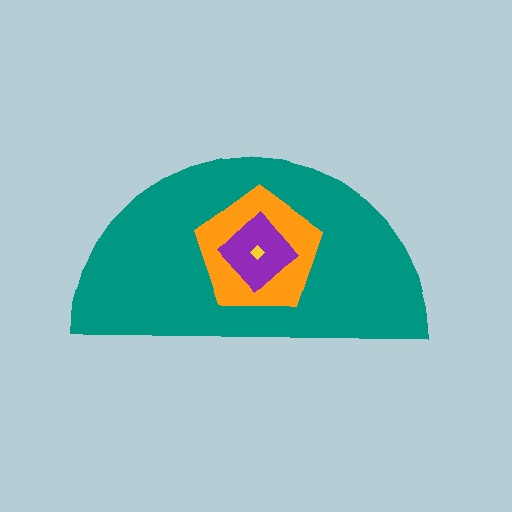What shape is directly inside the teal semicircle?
The orange pentagon.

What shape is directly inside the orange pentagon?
The purple diamond.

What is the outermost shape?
The teal semicircle.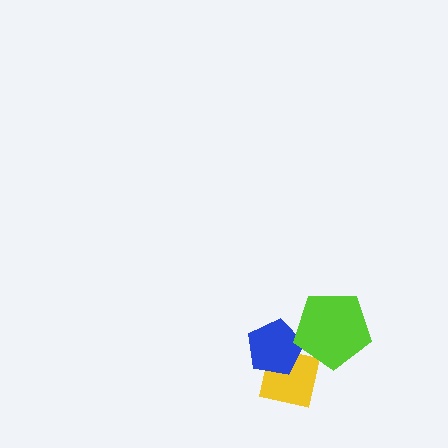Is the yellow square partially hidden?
Yes, it is partially covered by another shape.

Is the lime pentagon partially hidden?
No, no other shape covers it.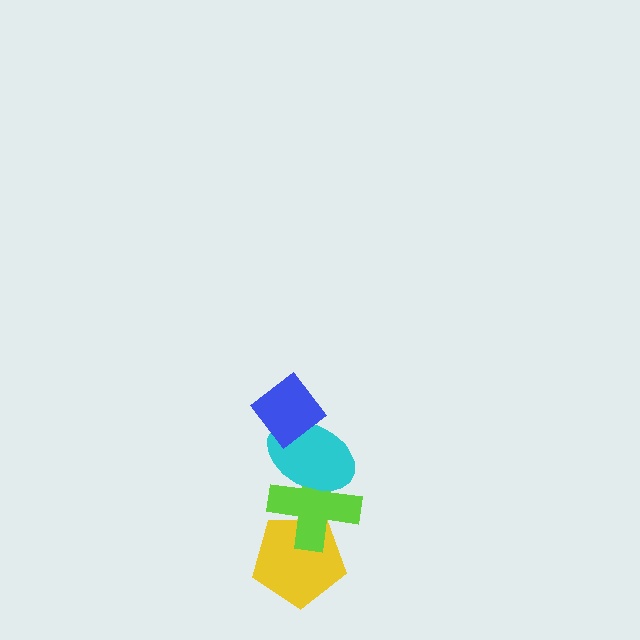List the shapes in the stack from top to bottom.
From top to bottom: the blue diamond, the cyan ellipse, the lime cross, the yellow pentagon.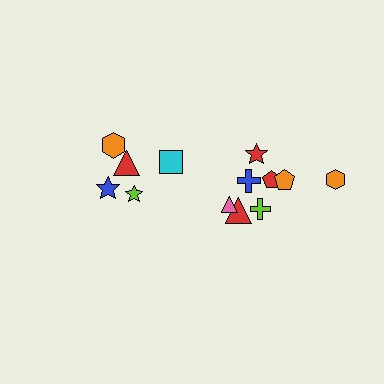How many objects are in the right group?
There are 8 objects.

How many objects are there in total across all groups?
There are 13 objects.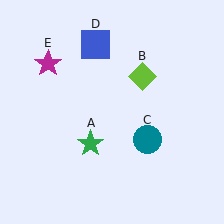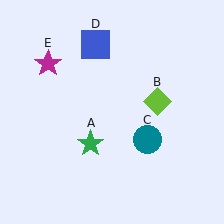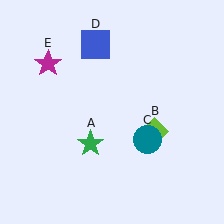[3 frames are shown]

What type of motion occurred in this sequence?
The lime diamond (object B) rotated clockwise around the center of the scene.